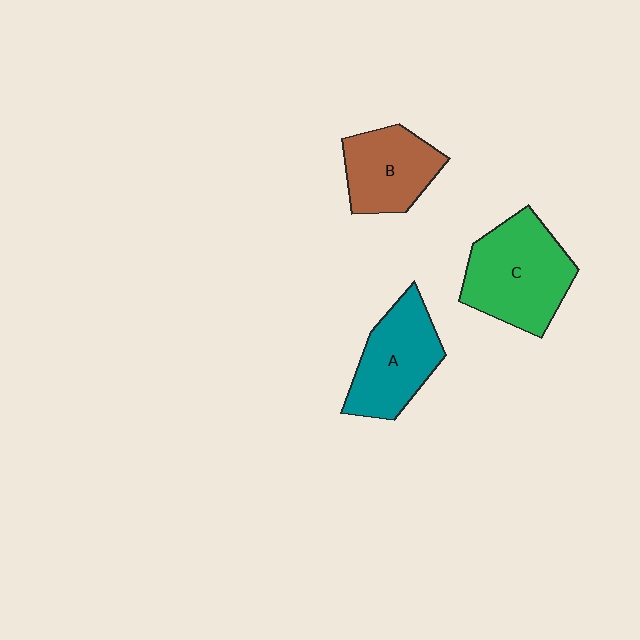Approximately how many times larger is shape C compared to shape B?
Approximately 1.4 times.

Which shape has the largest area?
Shape C (green).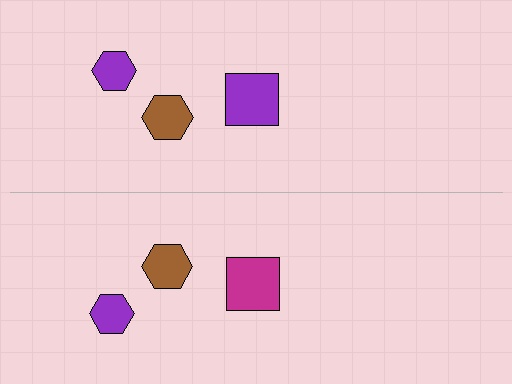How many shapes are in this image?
There are 6 shapes in this image.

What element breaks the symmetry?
The magenta square on the bottom side breaks the symmetry — its mirror counterpart is purple.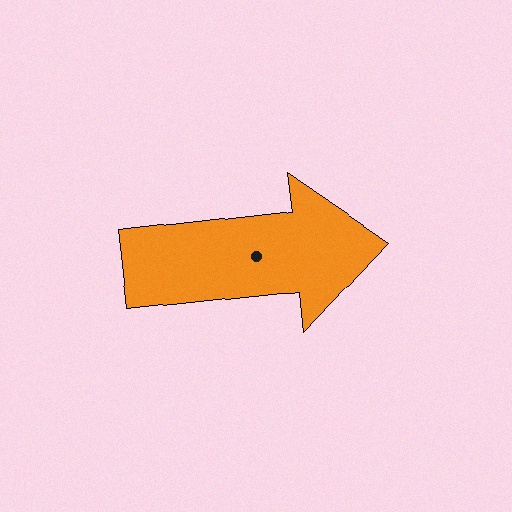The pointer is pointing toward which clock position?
Roughly 3 o'clock.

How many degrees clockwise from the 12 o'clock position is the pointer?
Approximately 84 degrees.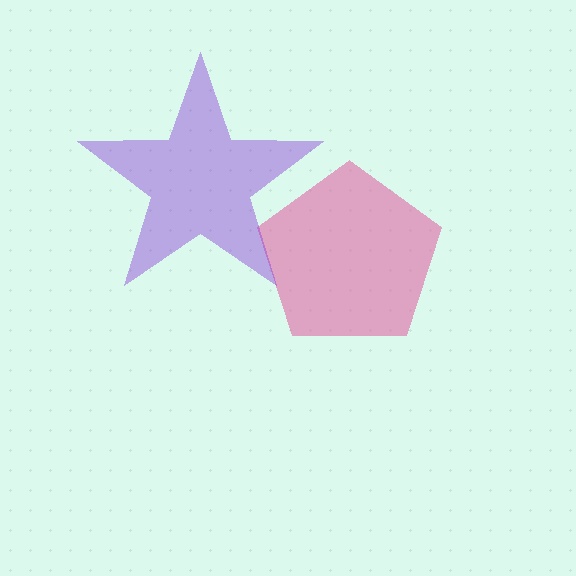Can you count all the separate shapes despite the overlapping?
Yes, there are 2 separate shapes.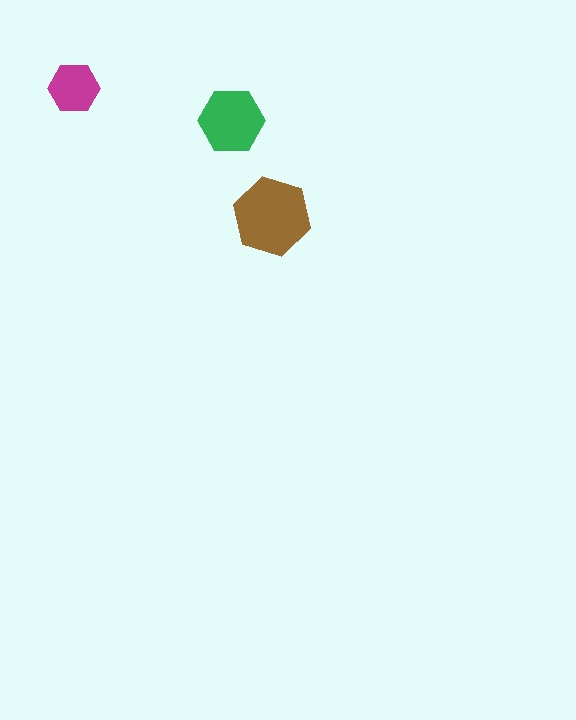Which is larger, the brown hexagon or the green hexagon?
The brown one.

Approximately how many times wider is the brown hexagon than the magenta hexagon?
About 1.5 times wider.